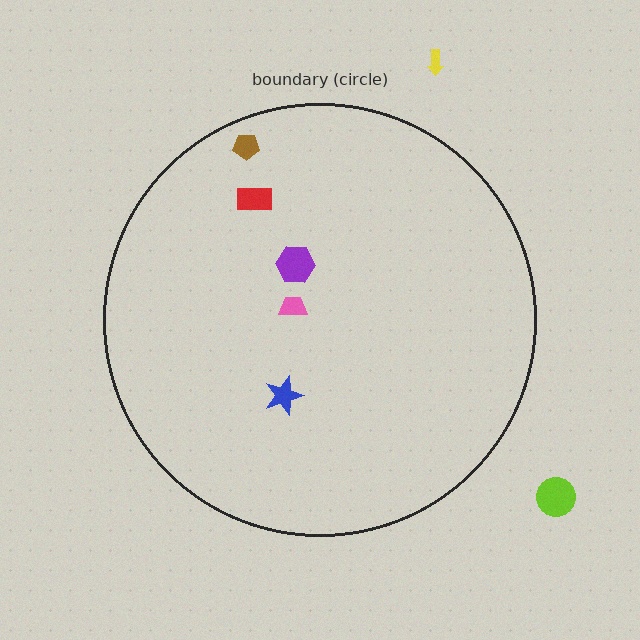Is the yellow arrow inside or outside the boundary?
Outside.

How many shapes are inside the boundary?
5 inside, 2 outside.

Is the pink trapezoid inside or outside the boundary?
Inside.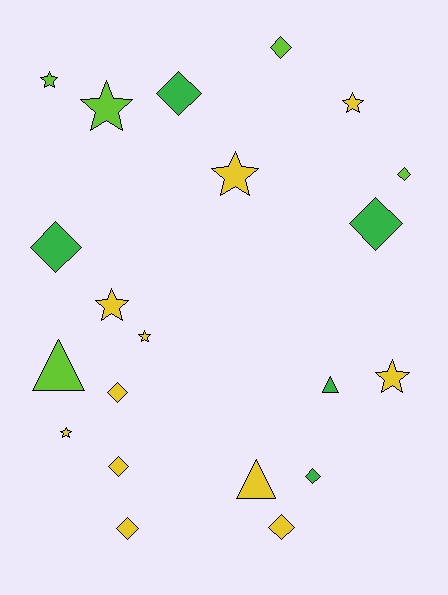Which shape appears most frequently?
Diamond, with 10 objects.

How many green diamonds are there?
There are 4 green diamonds.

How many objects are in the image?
There are 21 objects.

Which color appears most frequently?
Yellow, with 11 objects.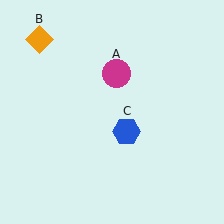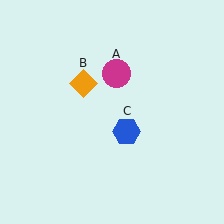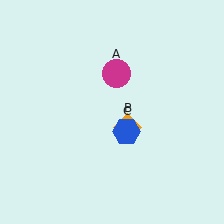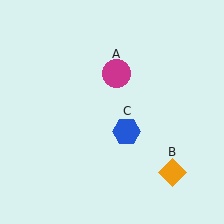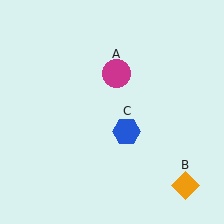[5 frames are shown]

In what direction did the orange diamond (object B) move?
The orange diamond (object B) moved down and to the right.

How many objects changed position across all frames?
1 object changed position: orange diamond (object B).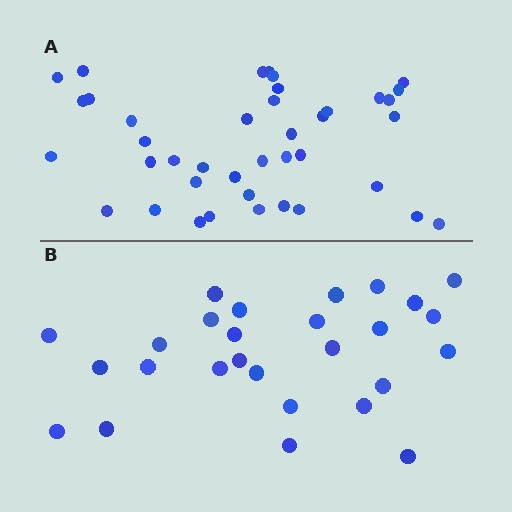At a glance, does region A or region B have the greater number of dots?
Region A (the top region) has more dots.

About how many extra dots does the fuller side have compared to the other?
Region A has approximately 15 more dots than region B.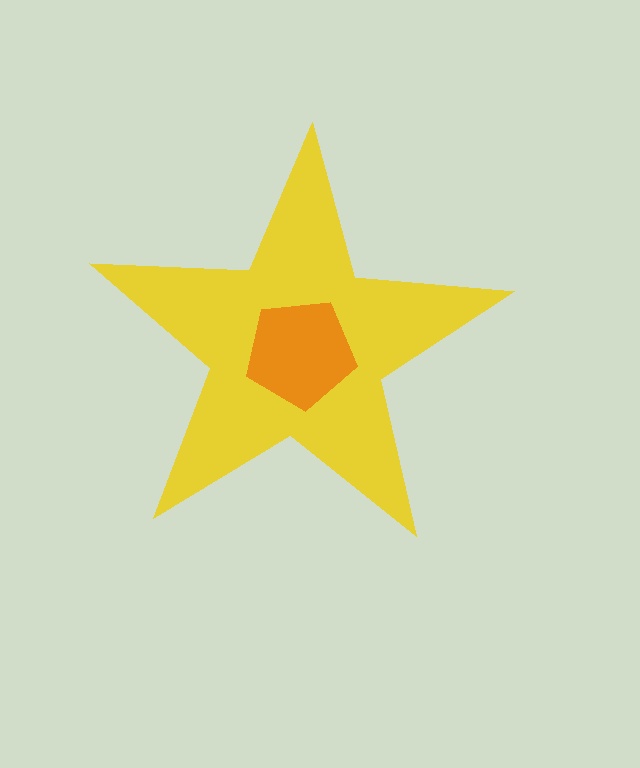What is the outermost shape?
The yellow star.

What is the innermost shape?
The orange pentagon.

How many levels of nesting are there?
2.